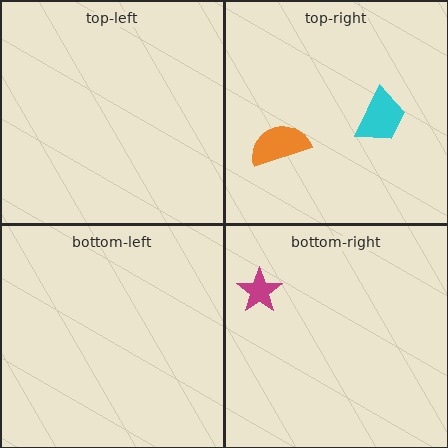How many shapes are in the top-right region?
2.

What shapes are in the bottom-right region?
The magenta star.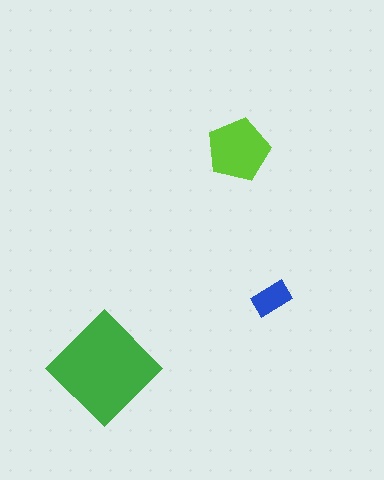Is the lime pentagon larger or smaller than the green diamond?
Smaller.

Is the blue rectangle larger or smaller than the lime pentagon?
Smaller.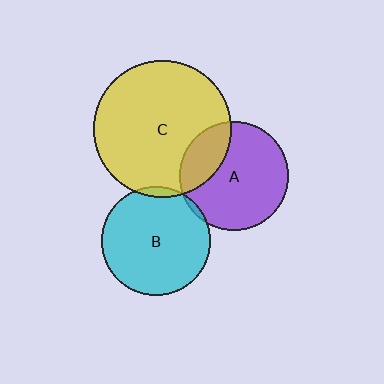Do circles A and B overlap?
Yes.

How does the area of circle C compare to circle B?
Approximately 1.6 times.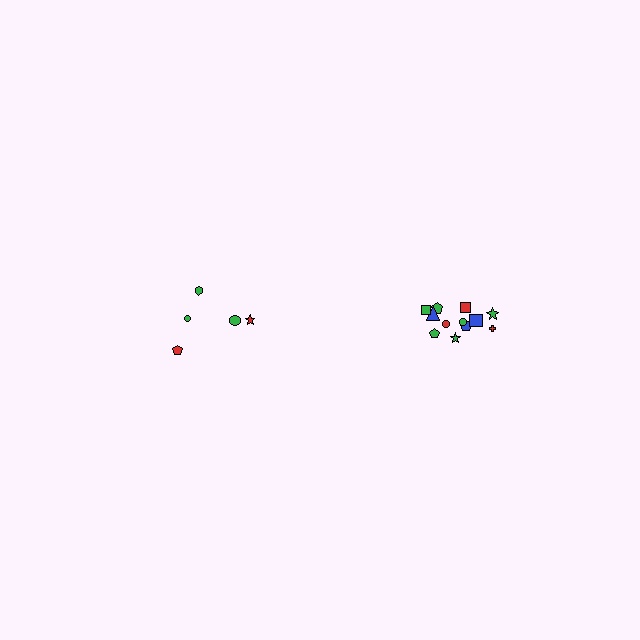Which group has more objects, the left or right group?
The right group.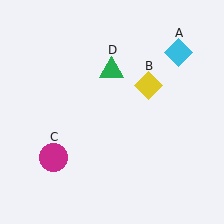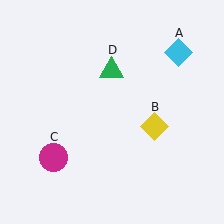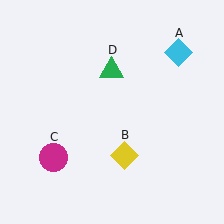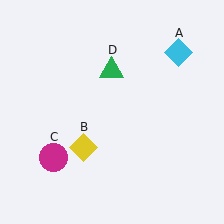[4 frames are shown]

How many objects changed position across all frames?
1 object changed position: yellow diamond (object B).